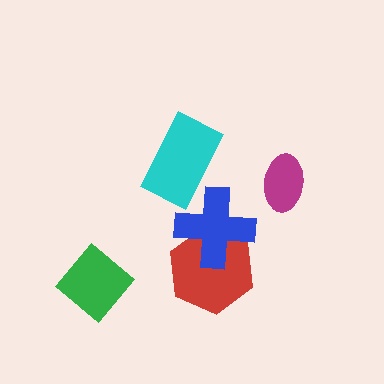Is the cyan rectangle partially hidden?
No, no other shape covers it.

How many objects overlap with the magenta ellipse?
0 objects overlap with the magenta ellipse.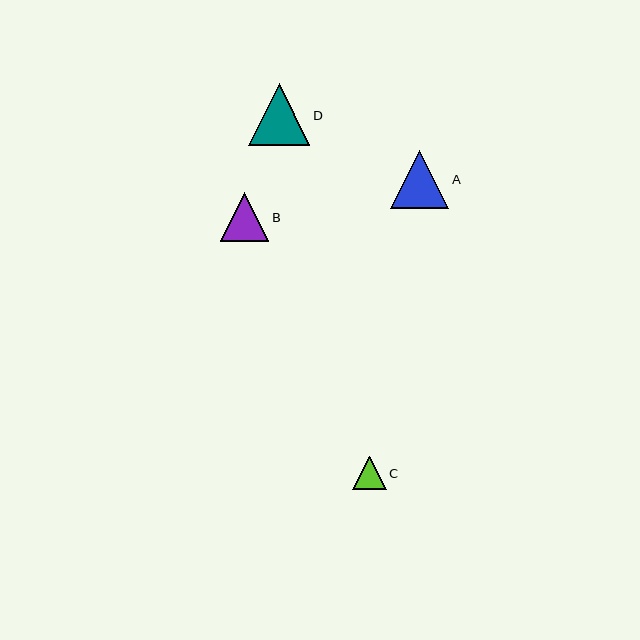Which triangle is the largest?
Triangle D is the largest with a size of approximately 62 pixels.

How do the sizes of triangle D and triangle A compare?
Triangle D and triangle A are approximately the same size.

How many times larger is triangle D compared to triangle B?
Triangle D is approximately 1.3 times the size of triangle B.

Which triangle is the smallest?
Triangle C is the smallest with a size of approximately 34 pixels.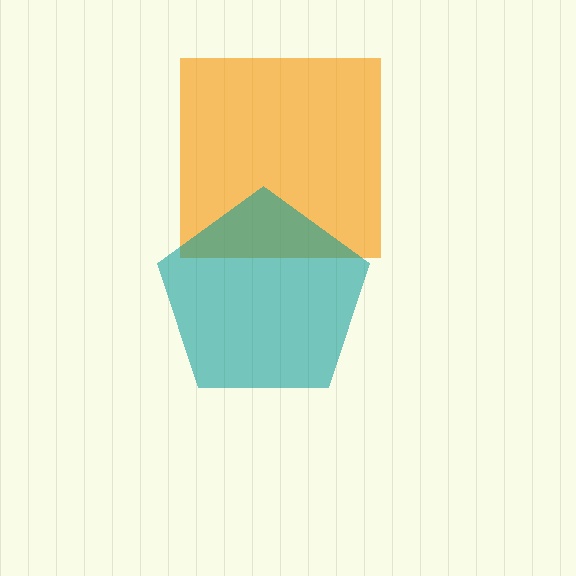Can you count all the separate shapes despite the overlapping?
Yes, there are 2 separate shapes.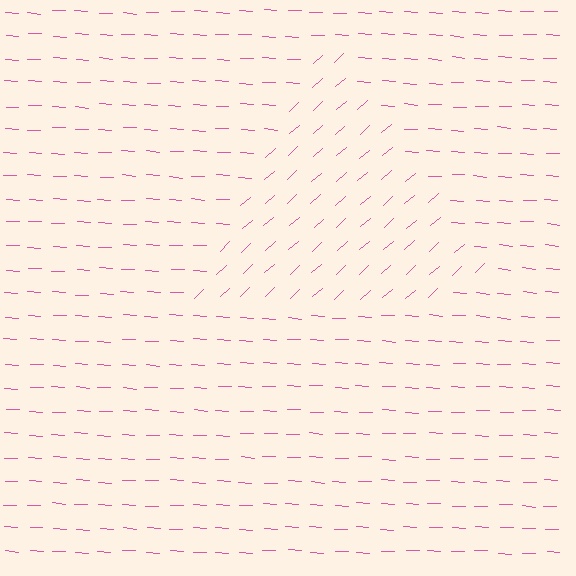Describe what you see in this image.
The image is filled with small pink line segments. A triangle region in the image has lines oriented differently from the surrounding lines, creating a visible texture boundary.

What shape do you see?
I see a triangle.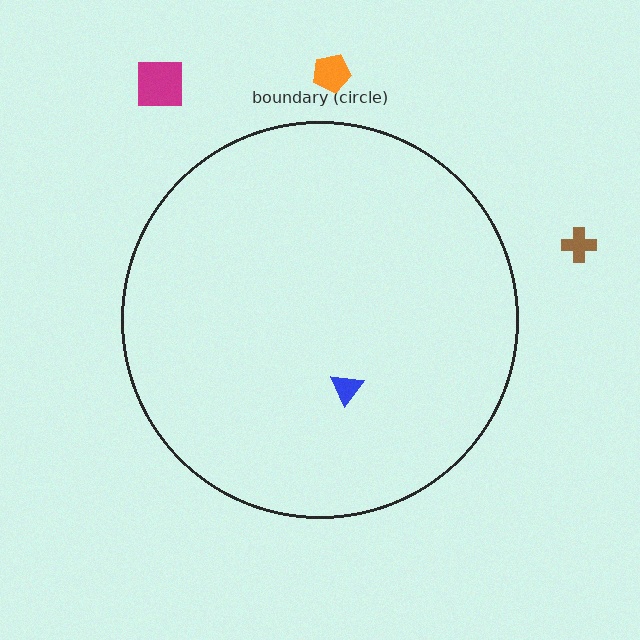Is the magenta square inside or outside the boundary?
Outside.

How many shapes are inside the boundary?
1 inside, 3 outside.